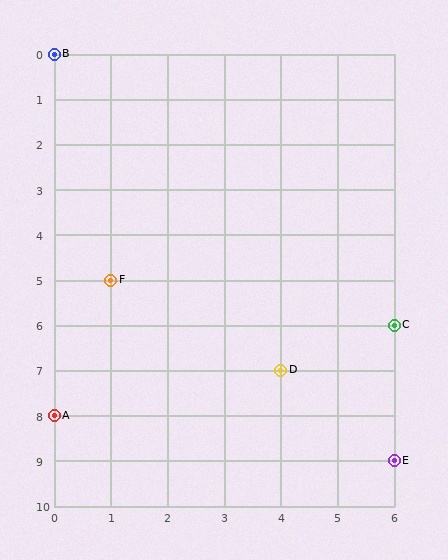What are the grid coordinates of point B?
Point B is at grid coordinates (0, 0).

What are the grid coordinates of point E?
Point E is at grid coordinates (6, 9).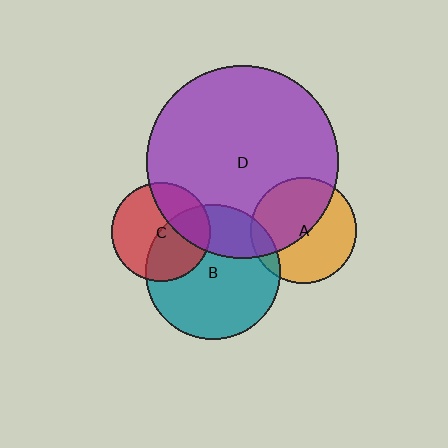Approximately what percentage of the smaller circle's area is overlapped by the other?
Approximately 50%.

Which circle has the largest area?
Circle D (purple).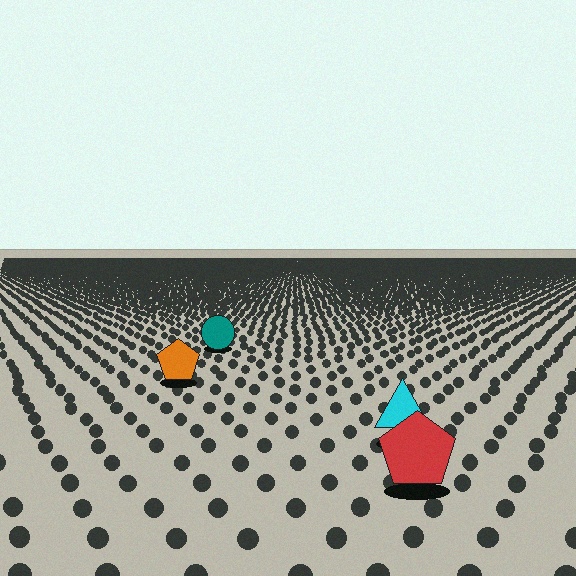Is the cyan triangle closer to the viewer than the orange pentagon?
Yes. The cyan triangle is closer — you can tell from the texture gradient: the ground texture is coarser near it.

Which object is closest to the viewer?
The red pentagon is closest. The texture marks near it are larger and more spread out.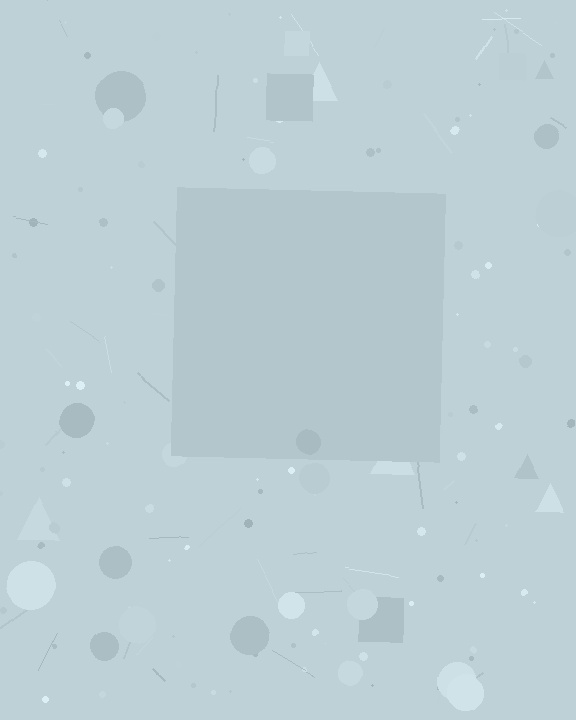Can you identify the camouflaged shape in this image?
The camouflaged shape is a square.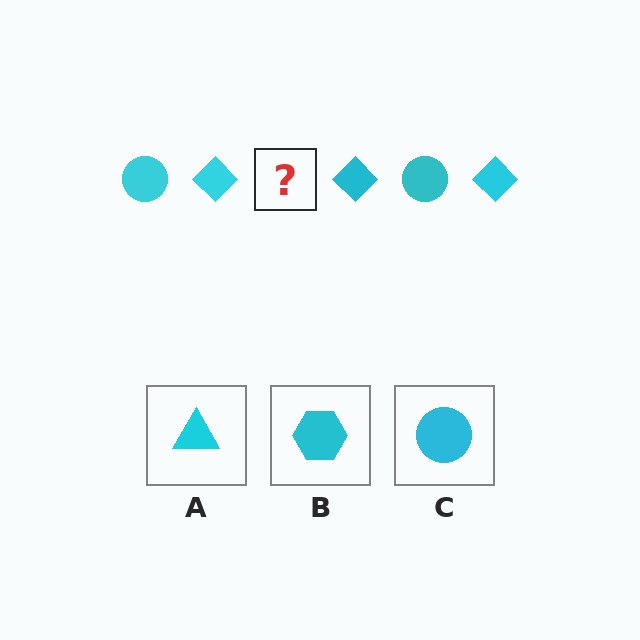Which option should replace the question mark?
Option C.